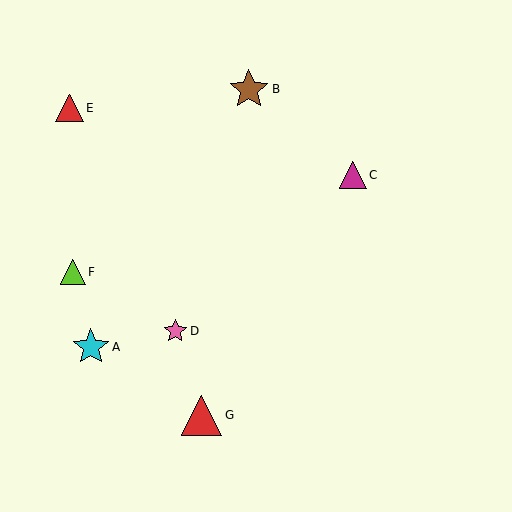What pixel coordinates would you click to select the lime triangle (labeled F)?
Click at (73, 272) to select the lime triangle F.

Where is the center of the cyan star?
The center of the cyan star is at (91, 347).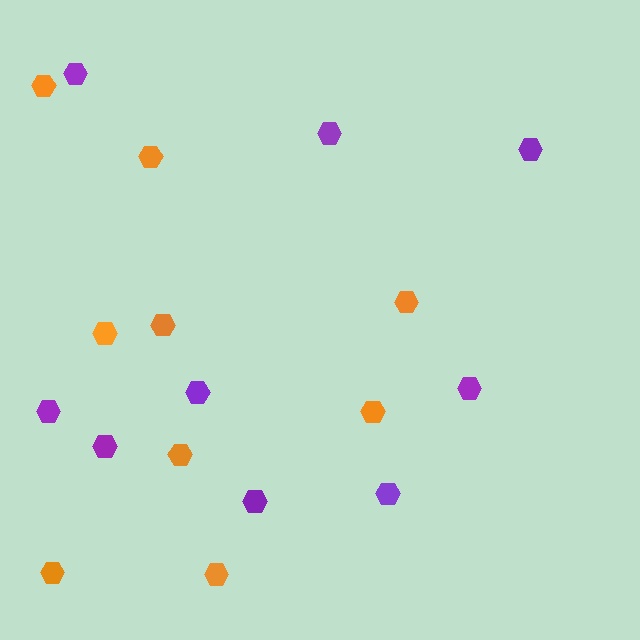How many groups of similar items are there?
There are 2 groups: one group of orange hexagons (9) and one group of purple hexagons (9).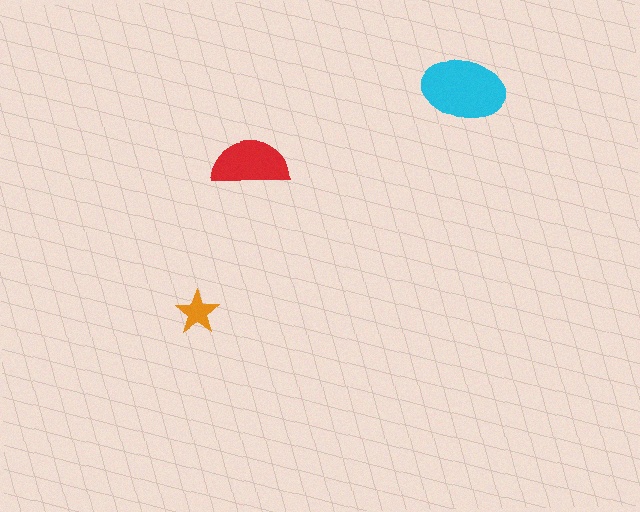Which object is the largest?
The cyan ellipse.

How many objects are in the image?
There are 3 objects in the image.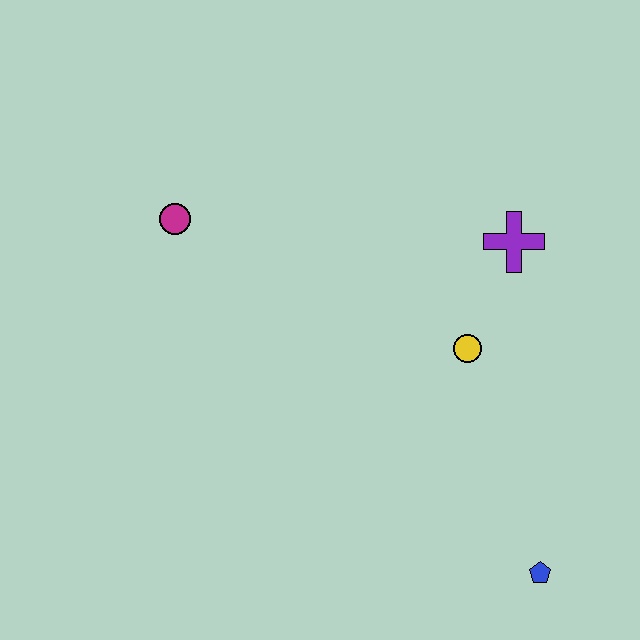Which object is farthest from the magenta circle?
The blue pentagon is farthest from the magenta circle.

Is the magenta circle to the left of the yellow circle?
Yes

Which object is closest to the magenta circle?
The yellow circle is closest to the magenta circle.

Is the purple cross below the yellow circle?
No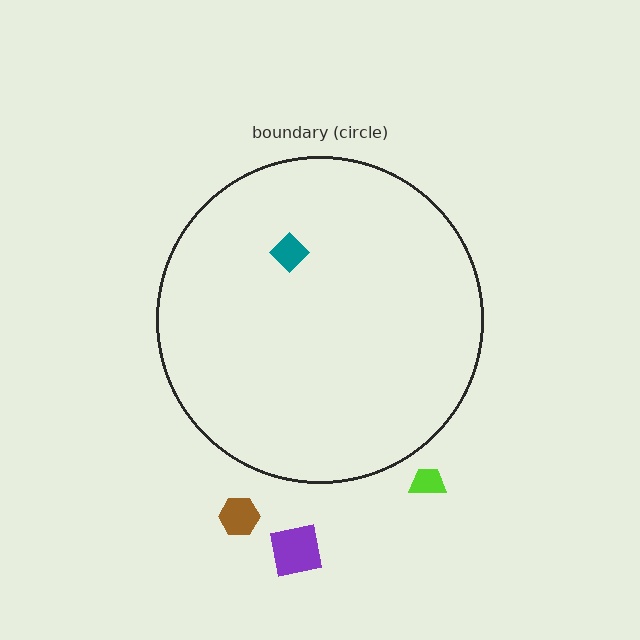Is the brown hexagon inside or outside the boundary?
Outside.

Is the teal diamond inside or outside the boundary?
Inside.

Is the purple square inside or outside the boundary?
Outside.